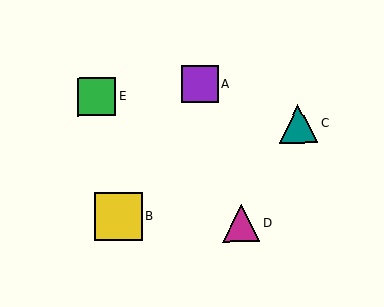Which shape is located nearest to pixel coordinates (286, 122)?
The teal triangle (labeled C) at (298, 124) is nearest to that location.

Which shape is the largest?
The yellow square (labeled B) is the largest.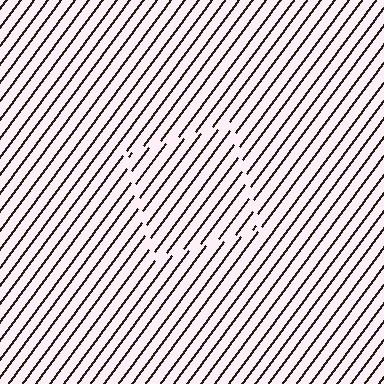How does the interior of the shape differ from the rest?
The interior of the shape contains the same grating, shifted by half a period — the contour is defined by the phase discontinuity where line-ends from the inner and outer gratings abut.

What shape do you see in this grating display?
An illusory square. The interior of the shape contains the same grating, shifted by half a period — the contour is defined by the phase discontinuity where line-ends from the inner and outer gratings abut.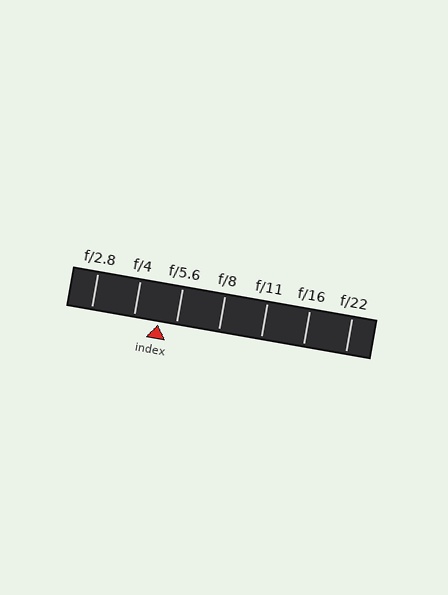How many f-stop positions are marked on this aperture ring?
There are 7 f-stop positions marked.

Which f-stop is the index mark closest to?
The index mark is closest to f/5.6.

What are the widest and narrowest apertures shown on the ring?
The widest aperture shown is f/2.8 and the narrowest is f/22.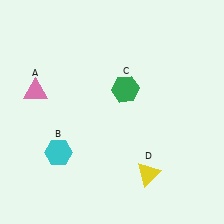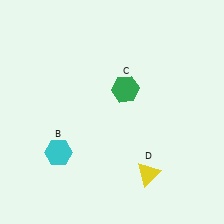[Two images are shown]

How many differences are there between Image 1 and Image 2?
There is 1 difference between the two images.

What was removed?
The pink triangle (A) was removed in Image 2.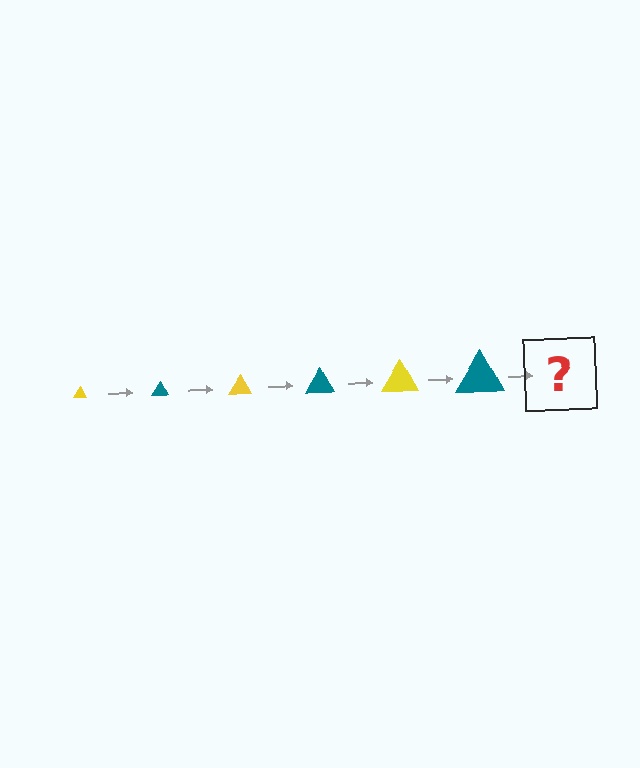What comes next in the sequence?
The next element should be a yellow triangle, larger than the previous one.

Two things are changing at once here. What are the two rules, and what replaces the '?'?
The two rules are that the triangle grows larger each step and the color cycles through yellow and teal. The '?' should be a yellow triangle, larger than the previous one.